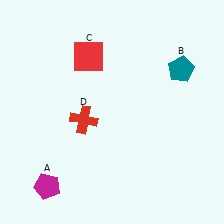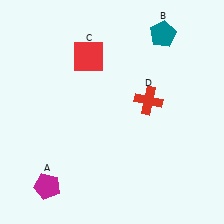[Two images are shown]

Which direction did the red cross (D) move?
The red cross (D) moved right.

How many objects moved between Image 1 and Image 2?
2 objects moved between the two images.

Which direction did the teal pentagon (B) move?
The teal pentagon (B) moved up.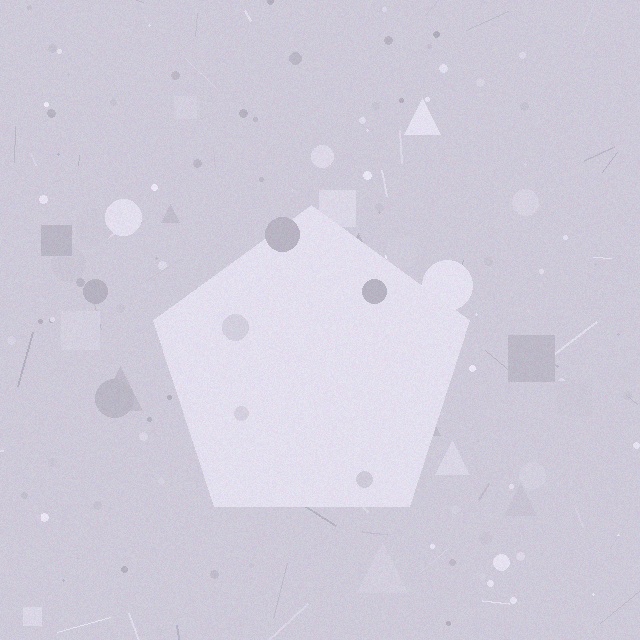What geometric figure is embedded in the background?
A pentagon is embedded in the background.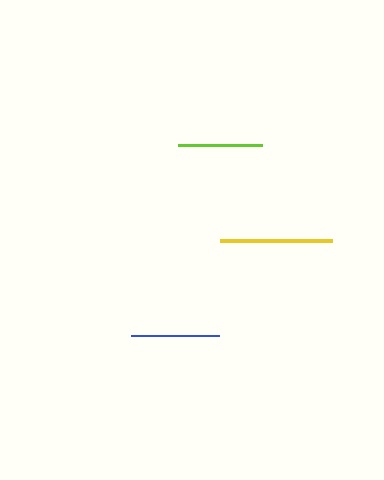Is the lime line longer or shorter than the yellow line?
The yellow line is longer than the lime line.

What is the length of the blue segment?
The blue segment is approximately 88 pixels long.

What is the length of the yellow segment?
The yellow segment is approximately 113 pixels long.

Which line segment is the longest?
The yellow line is the longest at approximately 113 pixels.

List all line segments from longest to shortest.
From longest to shortest: yellow, blue, lime.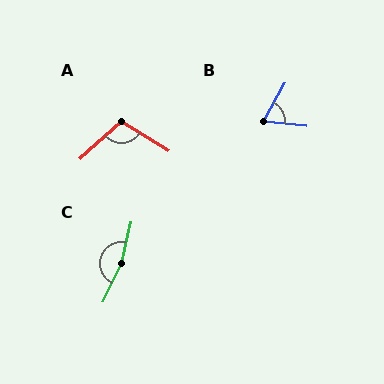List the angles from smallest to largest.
B (67°), A (106°), C (167°).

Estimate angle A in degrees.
Approximately 106 degrees.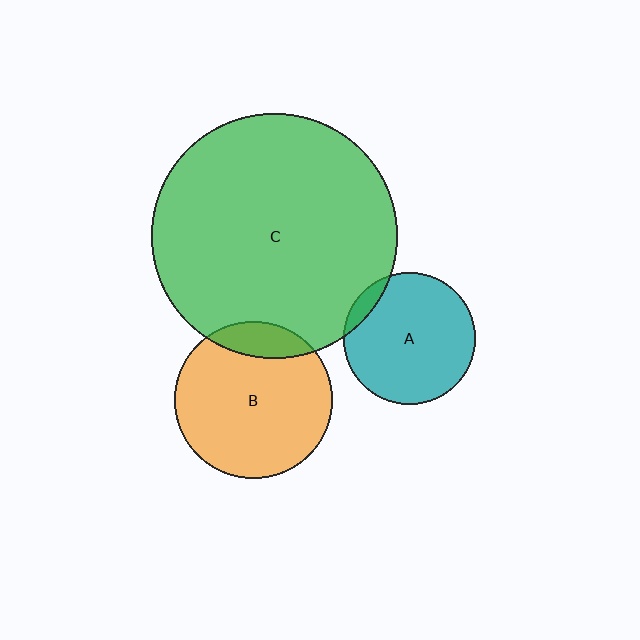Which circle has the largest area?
Circle C (green).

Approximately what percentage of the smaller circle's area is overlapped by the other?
Approximately 15%.